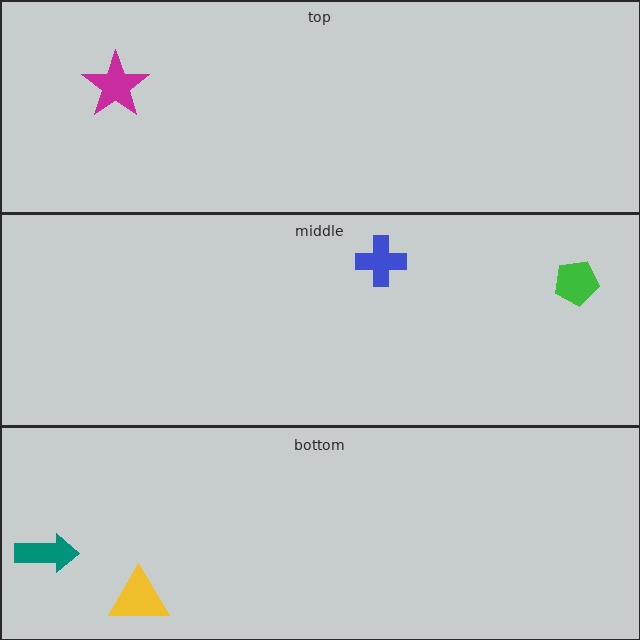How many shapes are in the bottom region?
2.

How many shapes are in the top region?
1.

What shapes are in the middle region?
The green pentagon, the blue cross.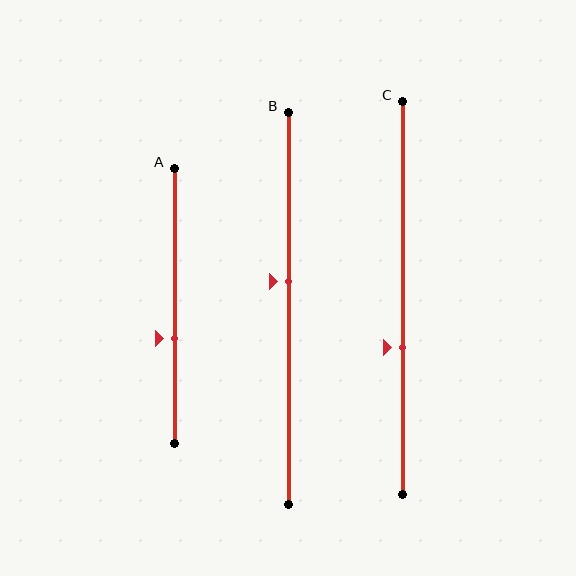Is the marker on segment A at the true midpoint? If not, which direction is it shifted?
No, the marker on segment A is shifted downward by about 12% of the segment length.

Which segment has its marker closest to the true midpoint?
Segment B has its marker closest to the true midpoint.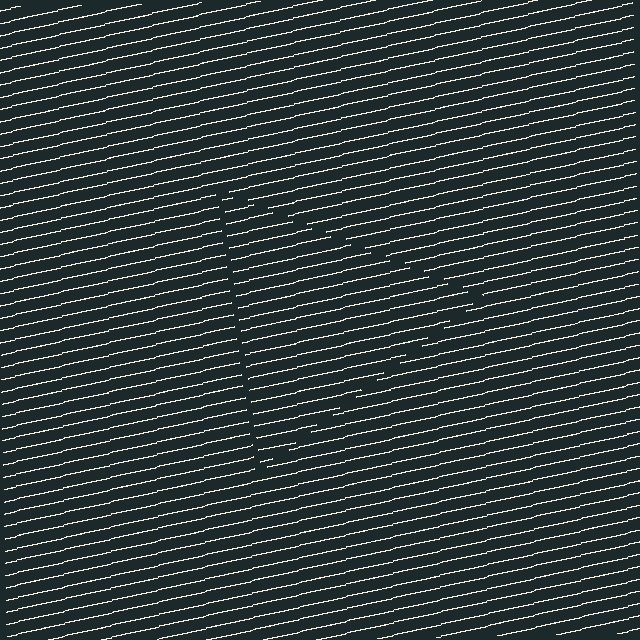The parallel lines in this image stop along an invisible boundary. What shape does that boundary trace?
An illusory triangle. The interior of the shape contains the same grating, shifted by half a period — the contour is defined by the phase discontinuity where line-ends from the inner and outer gratings abut.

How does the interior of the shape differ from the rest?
The interior of the shape contains the same grating, shifted by half a period — the contour is defined by the phase discontinuity where line-ends from the inner and outer gratings abut.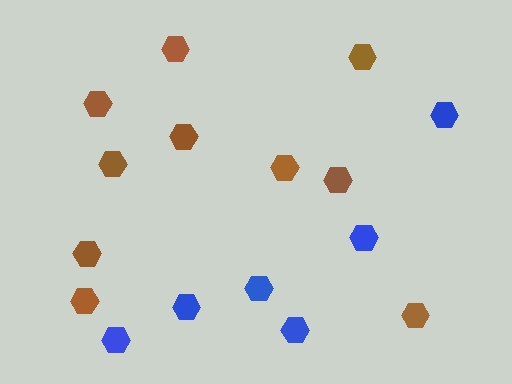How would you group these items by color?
There are 2 groups: one group of blue hexagons (6) and one group of brown hexagons (10).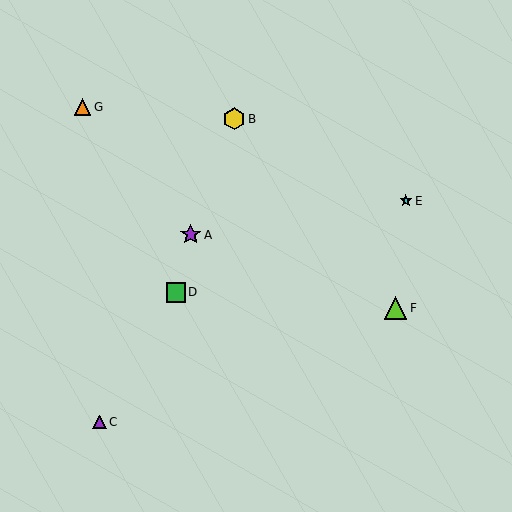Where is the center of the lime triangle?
The center of the lime triangle is at (395, 308).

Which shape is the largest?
The lime triangle (labeled F) is the largest.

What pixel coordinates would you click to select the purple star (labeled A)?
Click at (191, 235) to select the purple star A.